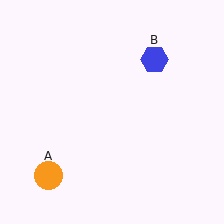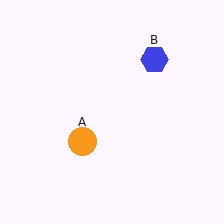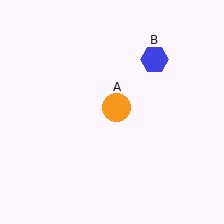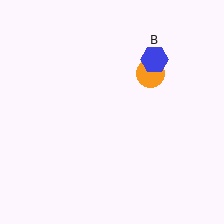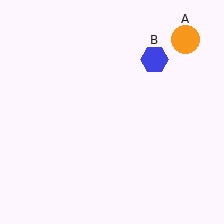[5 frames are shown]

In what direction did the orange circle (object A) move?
The orange circle (object A) moved up and to the right.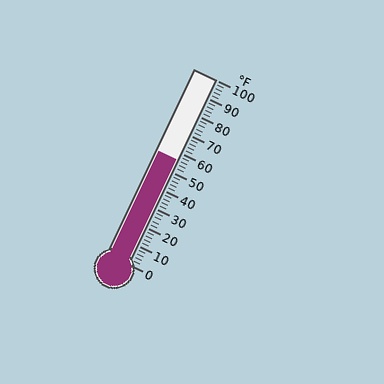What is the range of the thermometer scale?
The thermometer scale ranges from 0°F to 100°F.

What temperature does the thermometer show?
The thermometer shows approximately 56°F.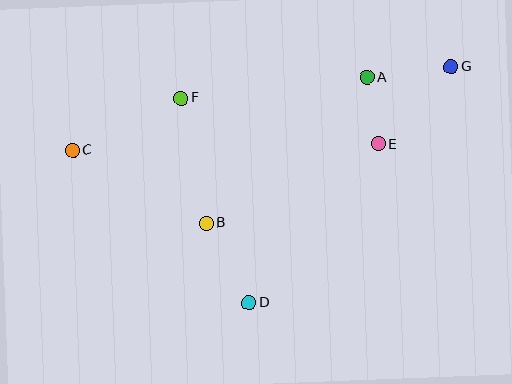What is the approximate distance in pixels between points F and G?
The distance between F and G is approximately 272 pixels.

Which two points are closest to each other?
Points A and E are closest to each other.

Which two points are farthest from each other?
Points C and G are farthest from each other.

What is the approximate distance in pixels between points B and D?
The distance between B and D is approximately 90 pixels.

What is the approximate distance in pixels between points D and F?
The distance between D and F is approximately 216 pixels.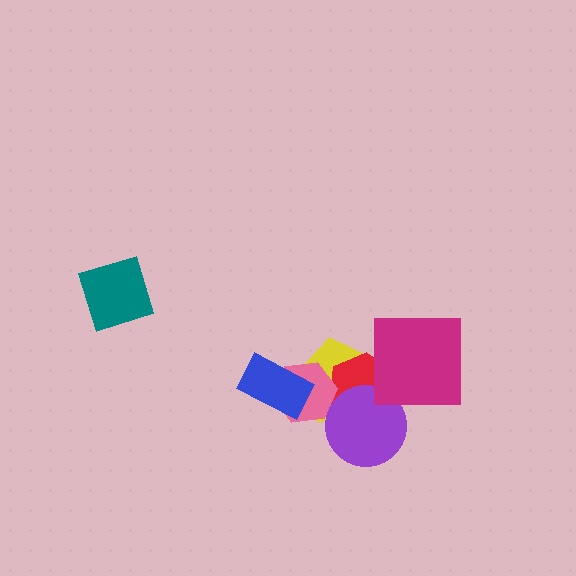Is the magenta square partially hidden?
No, no other shape covers it.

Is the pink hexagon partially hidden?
Yes, it is partially covered by another shape.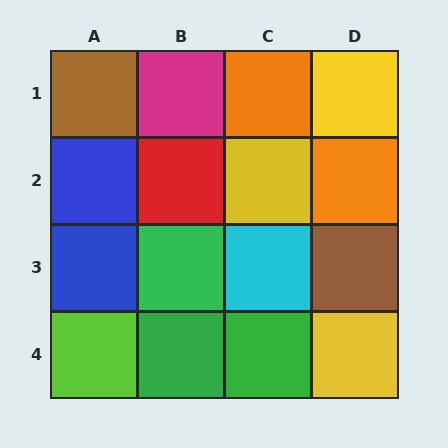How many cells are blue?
2 cells are blue.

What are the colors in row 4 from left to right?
Lime, green, green, yellow.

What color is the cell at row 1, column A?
Brown.